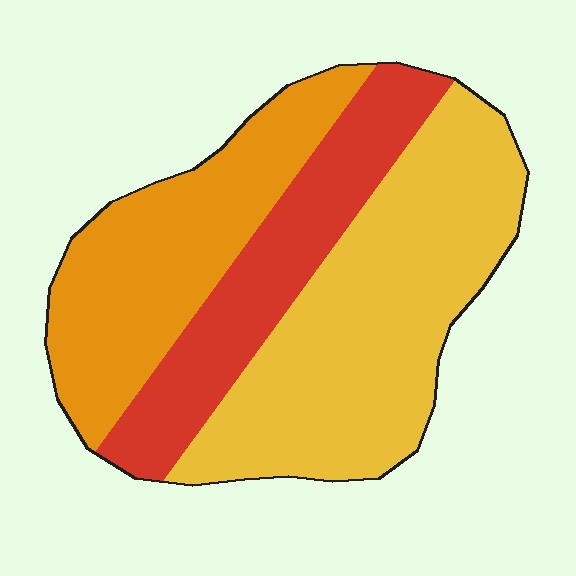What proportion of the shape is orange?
Orange takes up between a sixth and a third of the shape.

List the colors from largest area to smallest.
From largest to smallest: yellow, orange, red.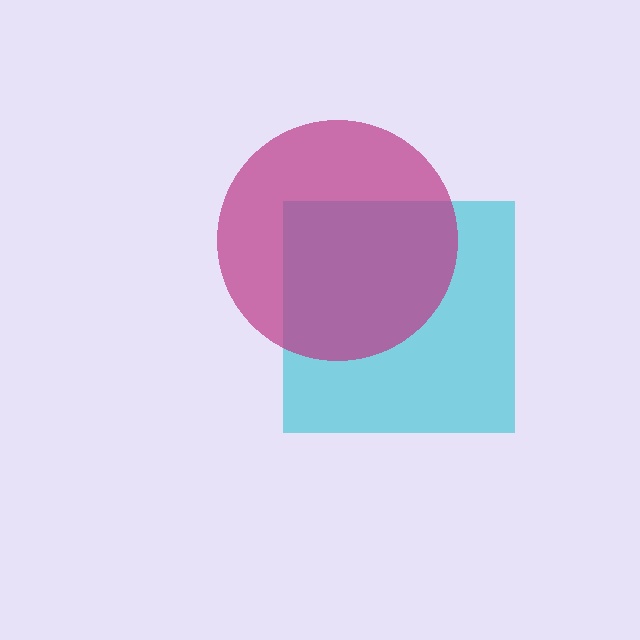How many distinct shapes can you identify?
There are 2 distinct shapes: a cyan square, a magenta circle.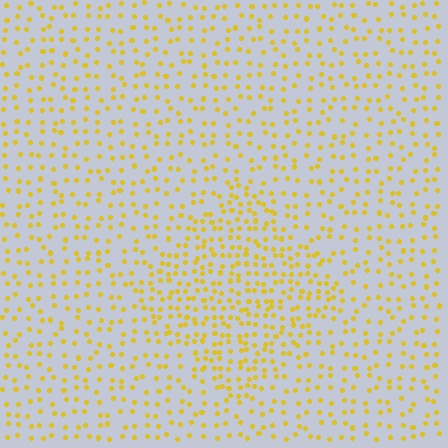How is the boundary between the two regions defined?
The boundary is defined by a change in element density (approximately 1.8x ratio). All elements are the same color, size, and shape.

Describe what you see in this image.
The image contains small yellow elements arranged at two different densities. A diamond-shaped region is visible where the elements are more densely packed than the surrounding area.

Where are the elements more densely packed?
The elements are more densely packed inside the diamond boundary.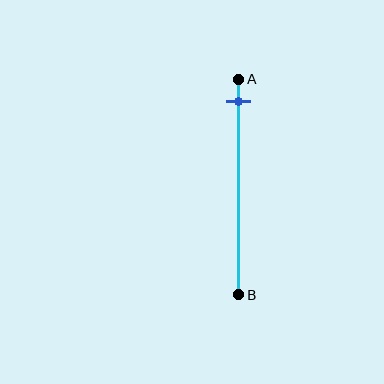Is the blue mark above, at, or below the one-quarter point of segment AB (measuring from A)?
The blue mark is above the one-quarter point of segment AB.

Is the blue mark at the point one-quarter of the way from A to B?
No, the mark is at about 10% from A, not at the 25% one-quarter point.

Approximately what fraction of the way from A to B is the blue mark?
The blue mark is approximately 10% of the way from A to B.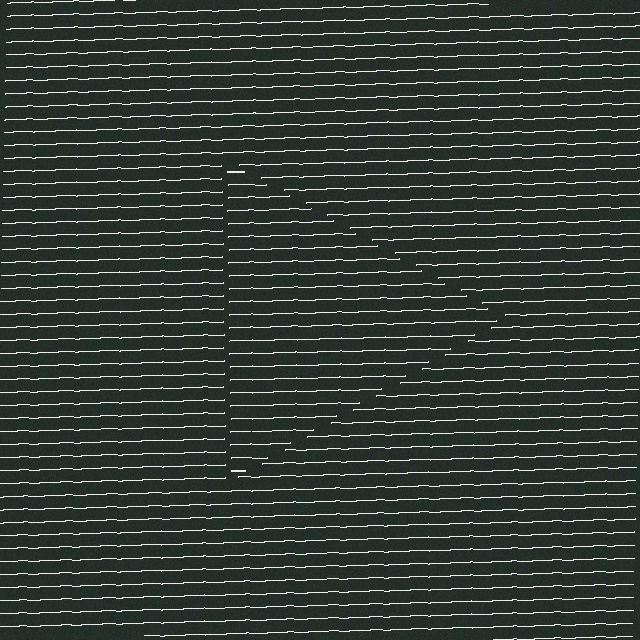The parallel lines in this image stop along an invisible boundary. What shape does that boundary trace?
An illusory triangle. The interior of the shape contains the same grating, shifted by half a period — the contour is defined by the phase discontinuity where line-ends from the inner and outer gratings abut.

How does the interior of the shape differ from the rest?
The interior of the shape contains the same grating, shifted by half a period — the contour is defined by the phase discontinuity where line-ends from the inner and outer gratings abut.